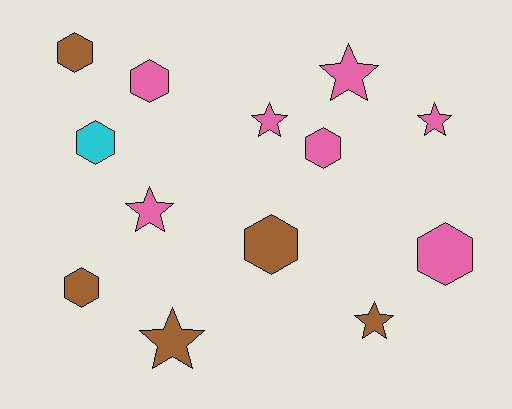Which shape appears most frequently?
Hexagon, with 7 objects.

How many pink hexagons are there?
There are 3 pink hexagons.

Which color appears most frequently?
Pink, with 7 objects.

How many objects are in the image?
There are 13 objects.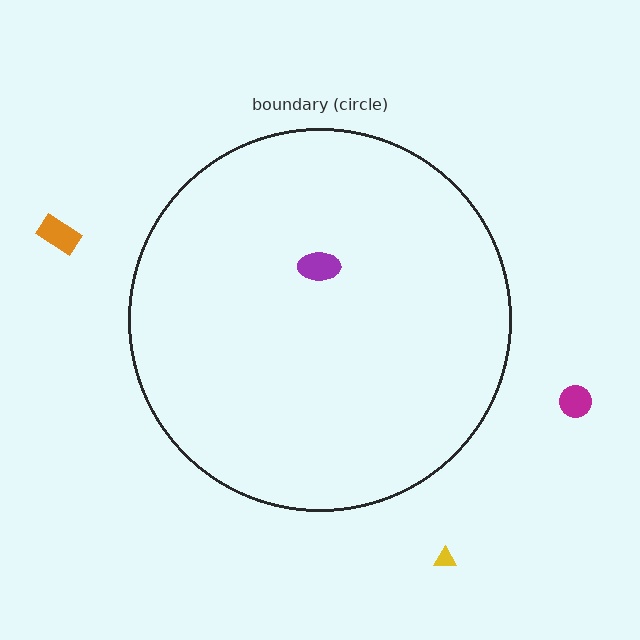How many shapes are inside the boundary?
1 inside, 3 outside.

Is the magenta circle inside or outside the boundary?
Outside.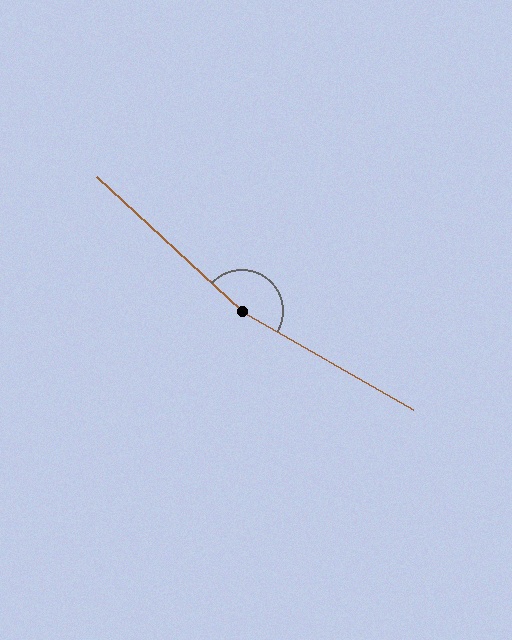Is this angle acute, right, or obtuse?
It is obtuse.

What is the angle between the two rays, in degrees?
Approximately 167 degrees.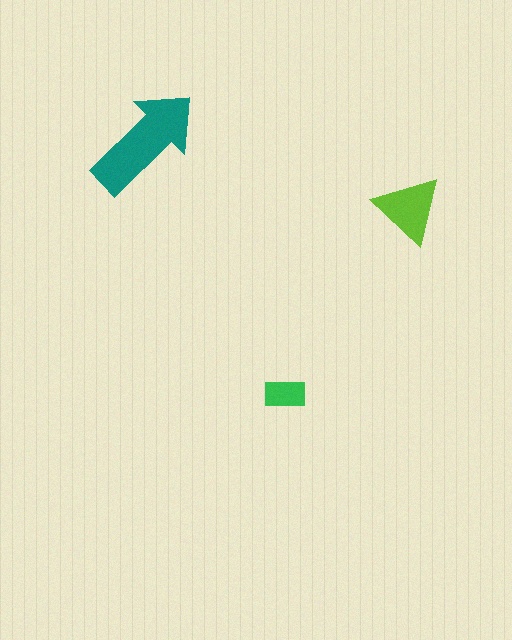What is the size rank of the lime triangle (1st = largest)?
2nd.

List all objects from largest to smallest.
The teal arrow, the lime triangle, the green rectangle.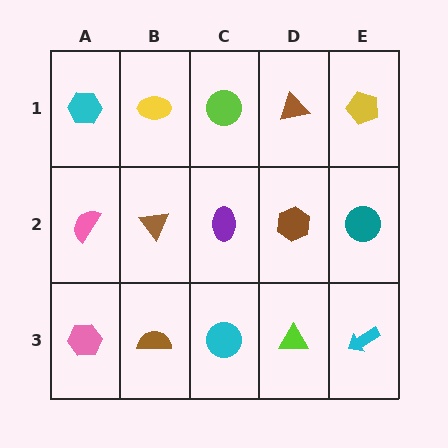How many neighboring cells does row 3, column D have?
3.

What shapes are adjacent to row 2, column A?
A cyan hexagon (row 1, column A), a pink hexagon (row 3, column A), a brown triangle (row 2, column B).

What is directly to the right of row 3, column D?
A cyan arrow.